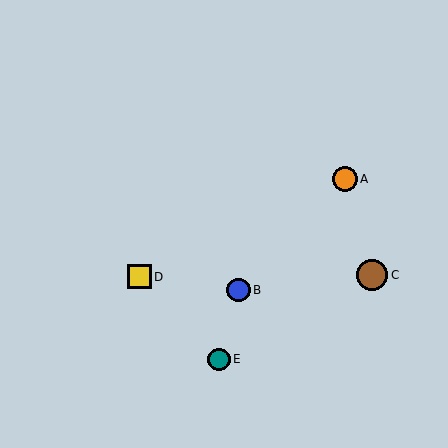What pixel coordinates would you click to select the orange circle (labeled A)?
Click at (345, 179) to select the orange circle A.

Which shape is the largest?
The brown circle (labeled C) is the largest.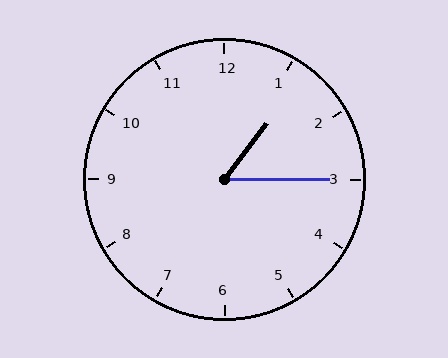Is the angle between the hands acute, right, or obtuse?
It is acute.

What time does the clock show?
1:15.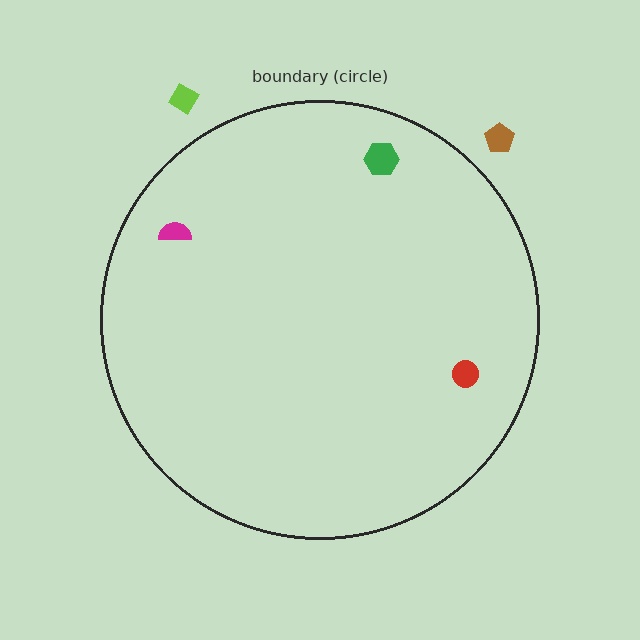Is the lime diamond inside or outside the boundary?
Outside.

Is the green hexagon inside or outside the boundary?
Inside.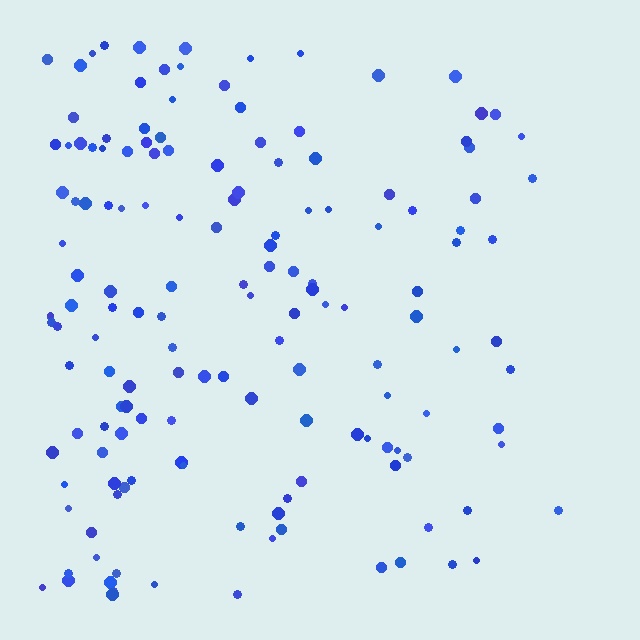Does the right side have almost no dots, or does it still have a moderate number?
Still a moderate number, just noticeably fewer than the left.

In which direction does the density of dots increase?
From right to left, with the left side densest.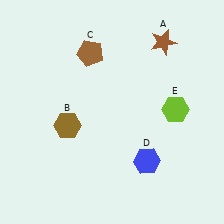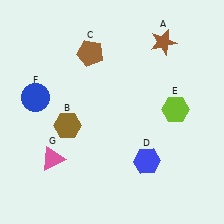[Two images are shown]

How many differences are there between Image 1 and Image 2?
There are 2 differences between the two images.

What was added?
A blue circle (F), a pink triangle (G) were added in Image 2.